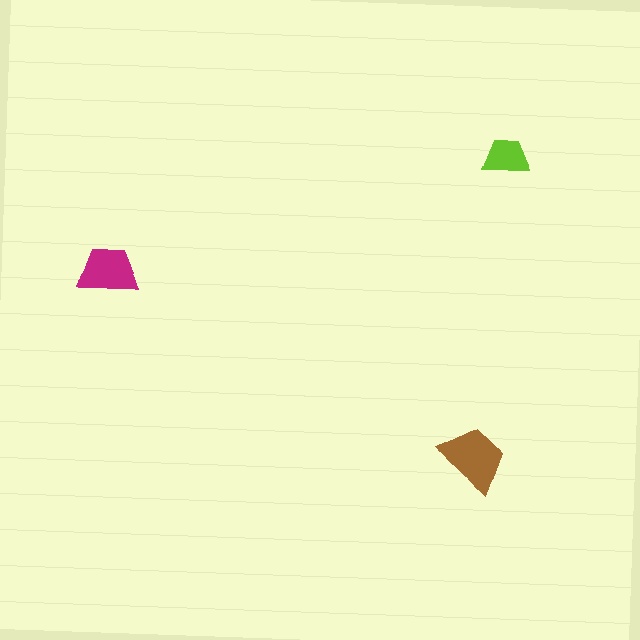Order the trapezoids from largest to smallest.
the brown one, the magenta one, the lime one.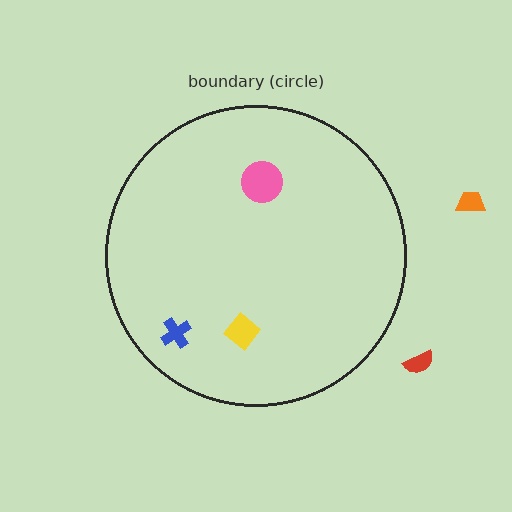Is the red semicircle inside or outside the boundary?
Outside.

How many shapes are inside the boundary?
3 inside, 2 outside.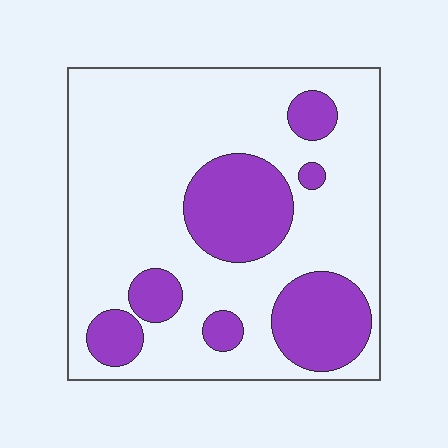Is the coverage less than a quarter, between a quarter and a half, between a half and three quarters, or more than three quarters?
Between a quarter and a half.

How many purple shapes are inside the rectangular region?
7.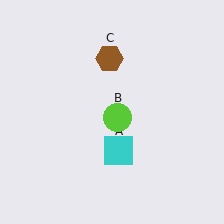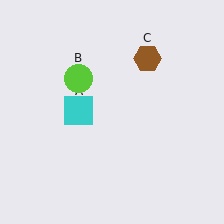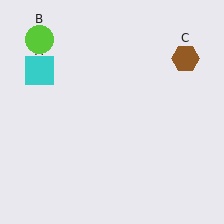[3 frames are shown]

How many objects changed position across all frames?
3 objects changed position: cyan square (object A), lime circle (object B), brown hexagon (object C).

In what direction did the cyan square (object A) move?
The cyan square (object A) moved up and to the left.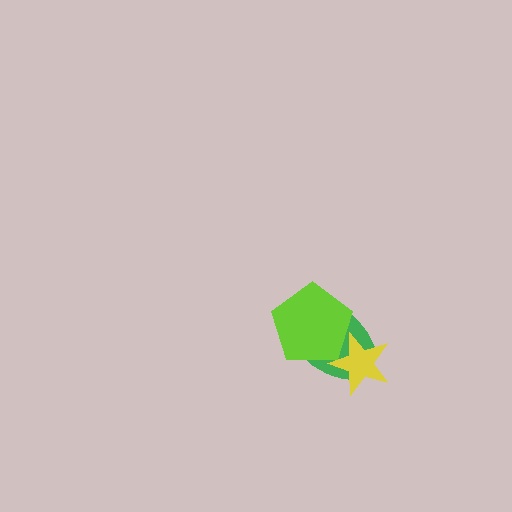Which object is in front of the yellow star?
The lime pentagon is in front of the yellow star.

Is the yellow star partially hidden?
Yes, it is partially covered by another shape.